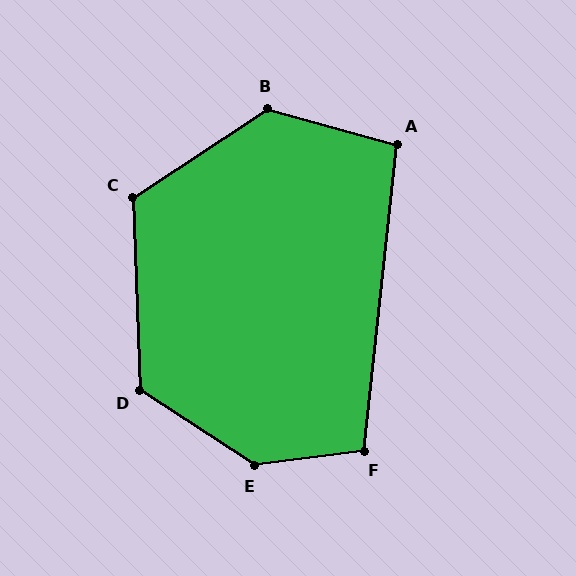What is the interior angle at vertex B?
Approximately 131 degrees (obtuse).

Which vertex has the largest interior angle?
E, at approximately 140 degrees.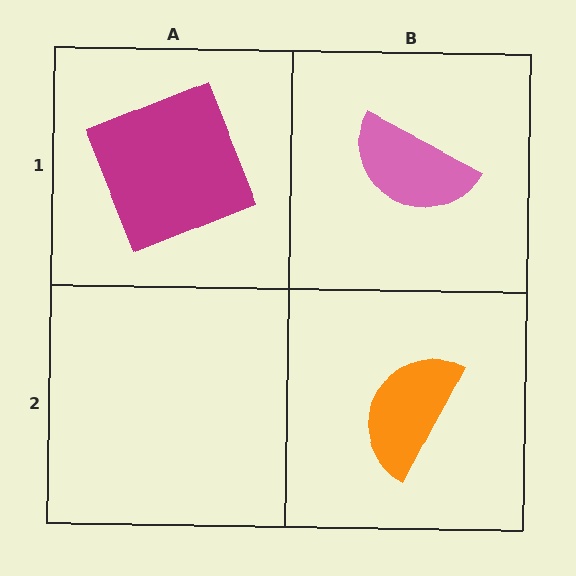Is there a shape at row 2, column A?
No, that cell is empty.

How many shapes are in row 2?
1 shape.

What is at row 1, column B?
A pink semicircle.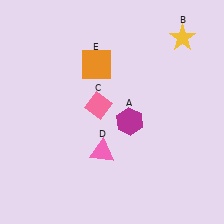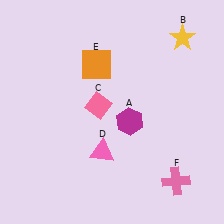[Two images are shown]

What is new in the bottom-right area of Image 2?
A pink cross (F) was added in the bottom-right area of Image 2.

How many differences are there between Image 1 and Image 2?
There is 1 difference between the two images.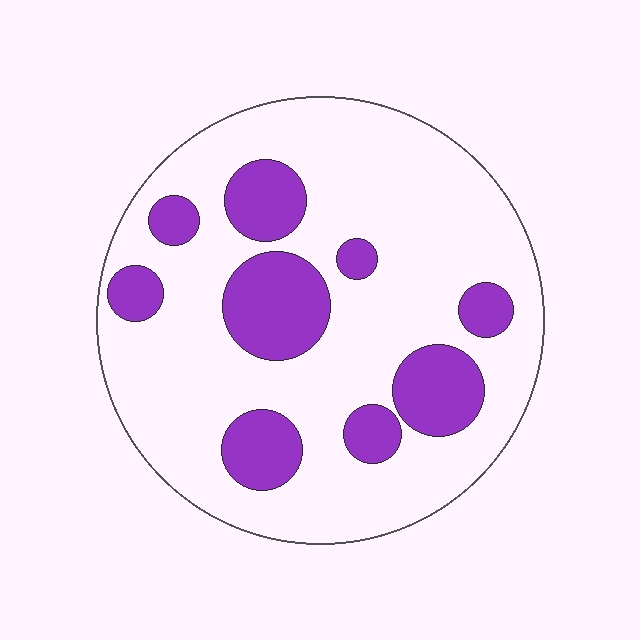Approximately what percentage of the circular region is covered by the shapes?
Approximately 25%.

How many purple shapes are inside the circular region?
9.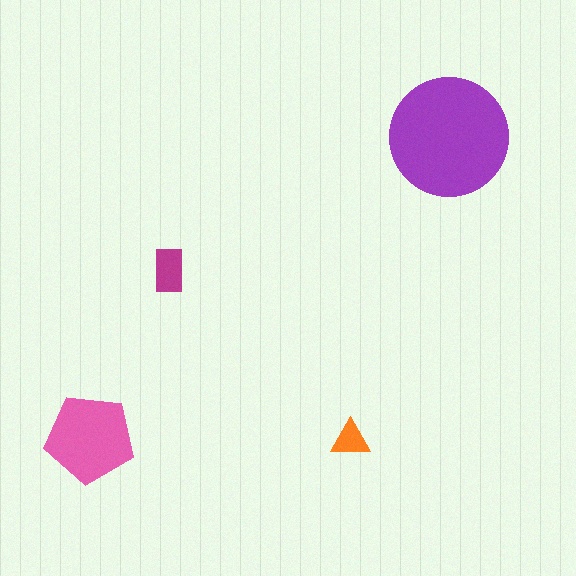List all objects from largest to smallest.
The purple circle, the pink pentagon, the magenta rectangle, the orange triangle.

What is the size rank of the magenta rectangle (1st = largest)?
3rd.